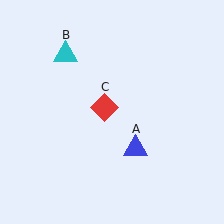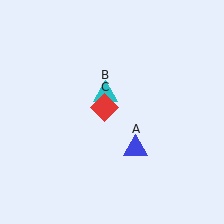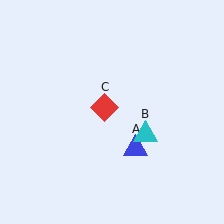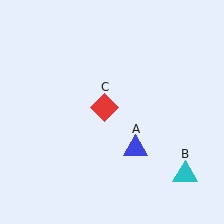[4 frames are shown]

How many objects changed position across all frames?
1 object changed position: cyan triangle (object B).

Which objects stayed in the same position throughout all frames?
Blue triangle (object A) and red diamond (object C) remained stationary.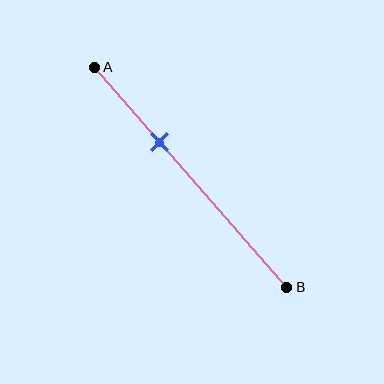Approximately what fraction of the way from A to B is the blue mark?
The blue mark is approximately 35% of the way from A to B.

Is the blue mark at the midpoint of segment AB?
No, the mark is at about 35% from A, not at the 50% midpoint.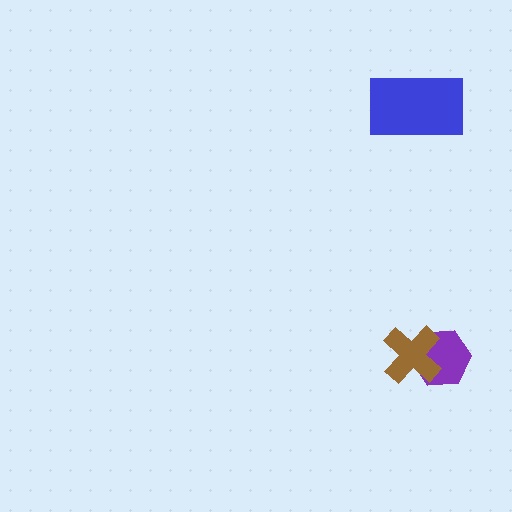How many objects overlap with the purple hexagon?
1 object overlaps with the purple hexagon.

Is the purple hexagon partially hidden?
Yes, it is partially covered by another shape.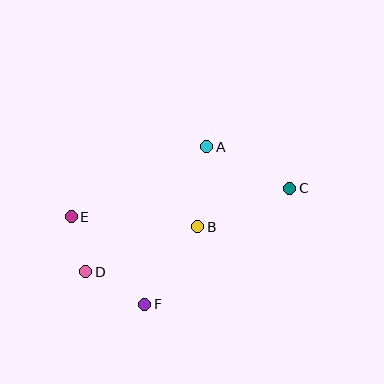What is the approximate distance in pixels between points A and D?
The distance between A and D is approximately 174 pixels.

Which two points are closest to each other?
Points D and E are closest to each other.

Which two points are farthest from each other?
Points C and E are farthest from each other.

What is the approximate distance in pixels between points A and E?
The distance between A and E is approximately 152 pixels.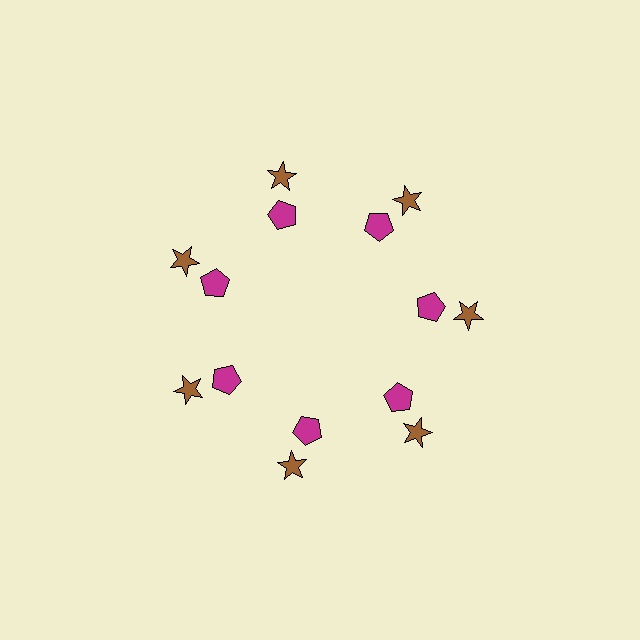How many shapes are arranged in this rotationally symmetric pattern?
There are 14 shapes, arranged in 7 groups of 2.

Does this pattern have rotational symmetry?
Yes, this pattern has 7-fold rotational symmetry. It looks the same after rotating 51 degrees around the center.